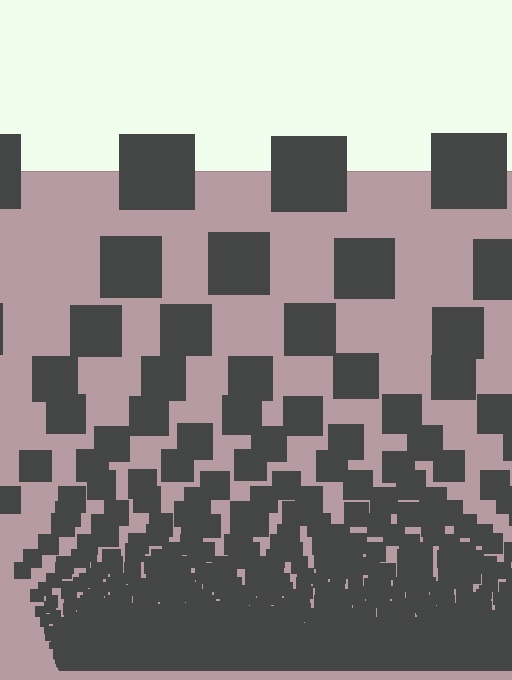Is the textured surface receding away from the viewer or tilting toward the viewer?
The surface appears to tilt toward the viewer. Texture elements get larger and sparser toward the top.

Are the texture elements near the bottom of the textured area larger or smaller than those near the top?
Smaller. The gradient is inverted — elements near the bottom are smaller and denser.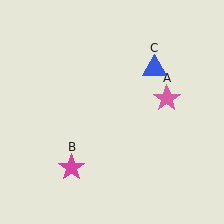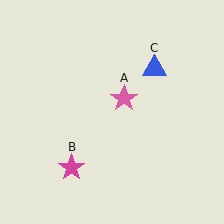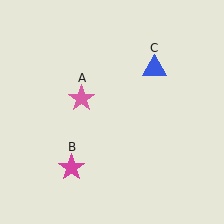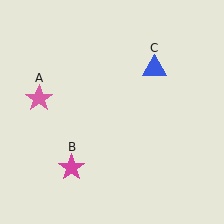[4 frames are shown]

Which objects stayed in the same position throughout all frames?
Magenta star (object B) and blue triangle (object C) remained stationary.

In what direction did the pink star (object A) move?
The pink star (object A) moved left.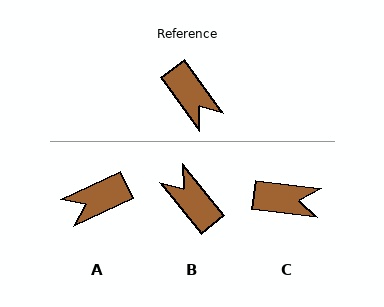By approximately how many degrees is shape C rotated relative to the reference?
Approximately 47 degrees counter-clockwise.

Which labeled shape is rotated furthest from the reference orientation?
B, about 177 degrees away.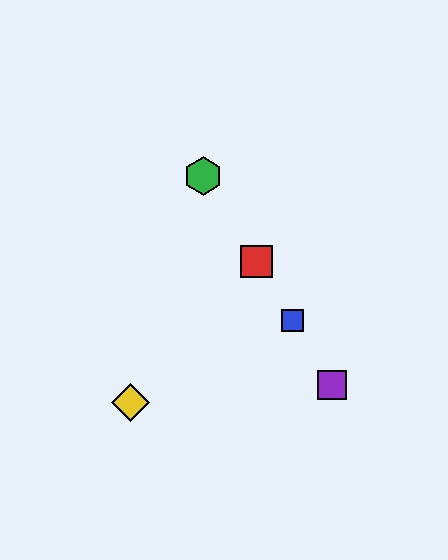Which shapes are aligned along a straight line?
The red square, the blue square, the green hexagon, the purple square are aligned along a straight line.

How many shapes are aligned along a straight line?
4 shapes (the red square, the blue square, the green hexagon, the purple square) are aligned along a straight line.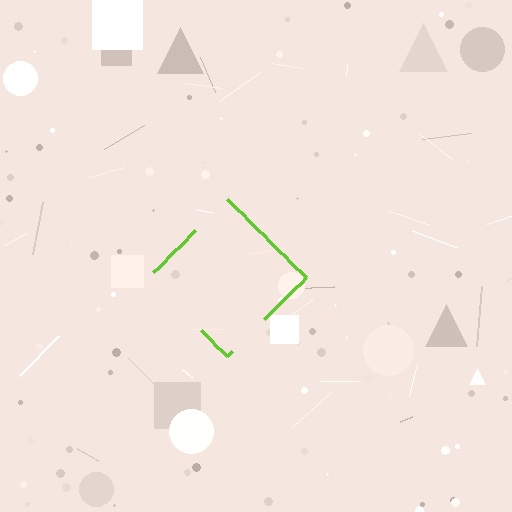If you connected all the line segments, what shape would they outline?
They would outline a diamond.